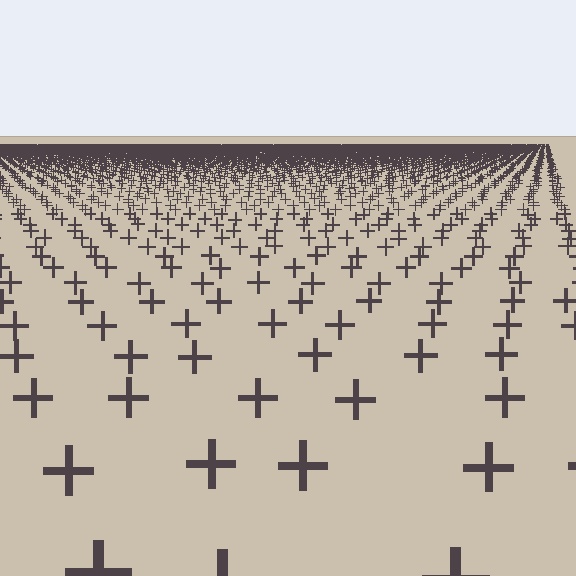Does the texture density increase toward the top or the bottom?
Density increases toward the top.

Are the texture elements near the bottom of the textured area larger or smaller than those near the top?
Larger. Near the bottom, elements are closer to the viewer and appear at a bigger on-screen size.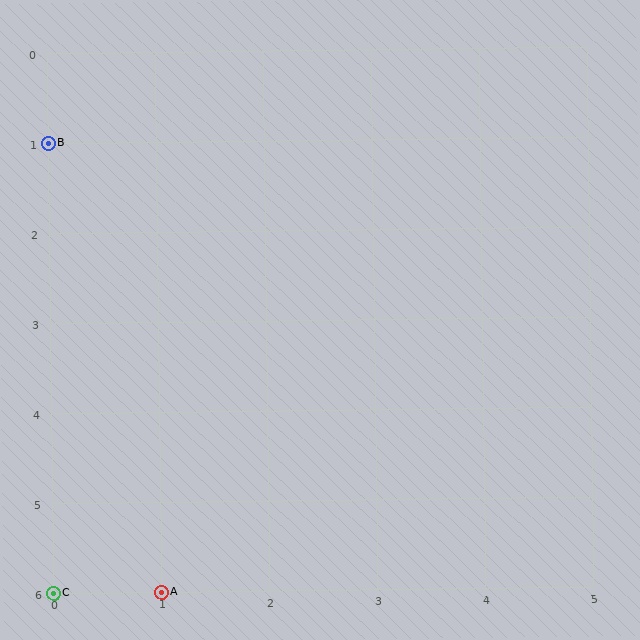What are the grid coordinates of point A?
Point A is at grid coordinates (1, 6).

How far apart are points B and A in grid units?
Points B and A are 1 column and 5 rows apart (about 5.1 grid units diagonally).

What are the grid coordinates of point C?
Point C is at grid coordinates (0, 6).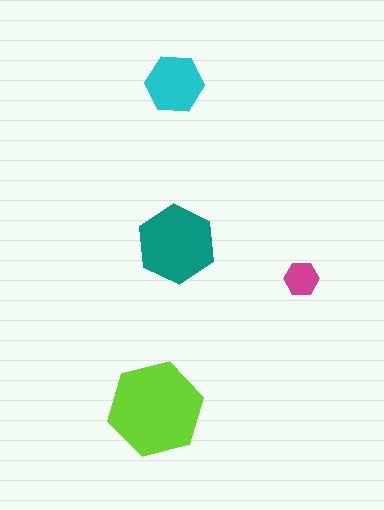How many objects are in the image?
There are 4 objects in the image.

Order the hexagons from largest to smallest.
the lime one, the teal one, the cyan one, the magenta one.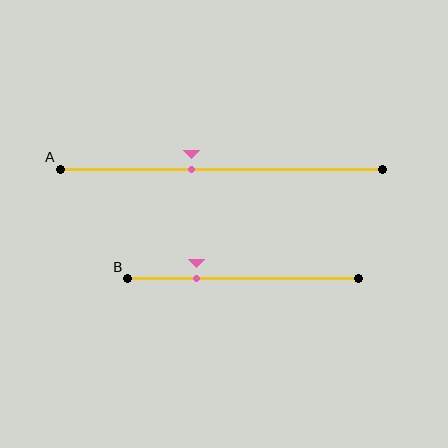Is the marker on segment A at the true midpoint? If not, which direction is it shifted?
No, the marker on segment A is shifted to the left by about 9% of the segment length.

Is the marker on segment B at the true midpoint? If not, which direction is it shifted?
No, the marker on segment B is shifted to the left by about 20% of the segment length.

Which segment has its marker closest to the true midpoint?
Segment A has its marker closest to the true midpoint.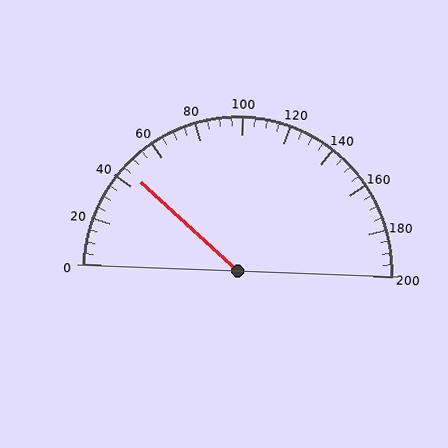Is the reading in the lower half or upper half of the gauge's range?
The reading is in the lower half of the range (0 to 200).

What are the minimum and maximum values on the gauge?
The gauge ranges from 0 to 200.